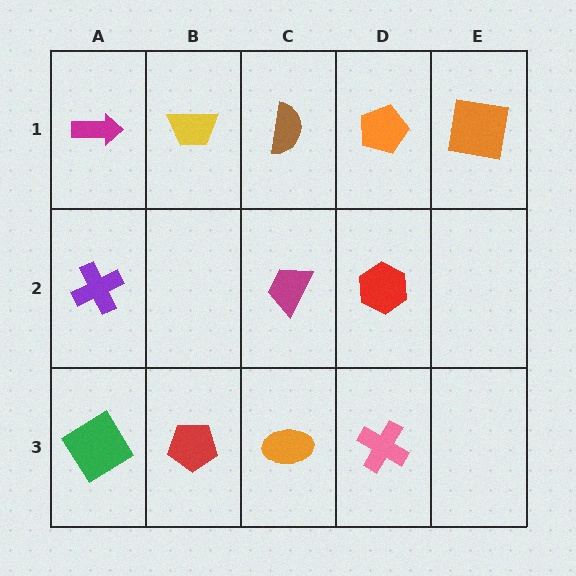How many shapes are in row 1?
5 shapes.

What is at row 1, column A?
A magenta arrow.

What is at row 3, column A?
A green diamond.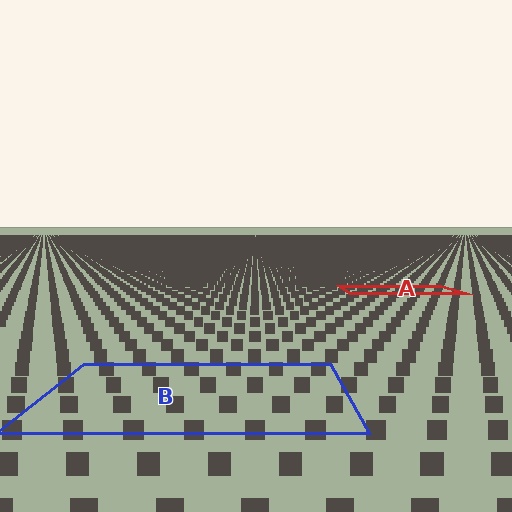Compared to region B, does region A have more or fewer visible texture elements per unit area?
Region A has more texture elements per unit area — they are packed more densely because it is farther away.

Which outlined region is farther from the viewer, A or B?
Region A is farther from the viewer — the texture elements inside it appear smaller and more densely packed.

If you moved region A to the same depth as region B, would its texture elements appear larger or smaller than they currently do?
They would appear larger. At a closer depth, the same texture elements are projected at a bigger on-screen size.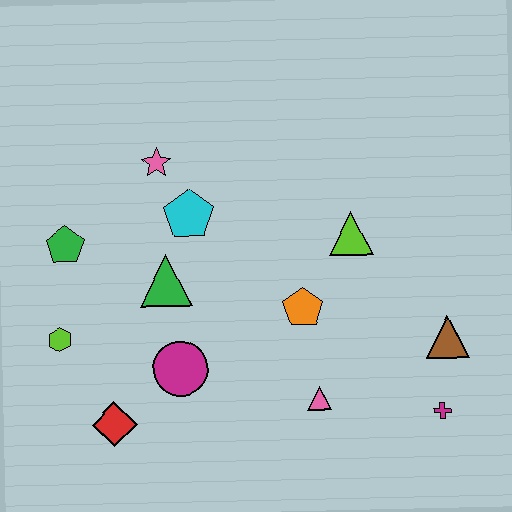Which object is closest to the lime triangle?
The orange pentagon is closest to the lime triangle.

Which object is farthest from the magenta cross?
The green pentagon is farthest from the magenta cross.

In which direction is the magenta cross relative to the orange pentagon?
The magenta cross is to the right of the orange pentagon.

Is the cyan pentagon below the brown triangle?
No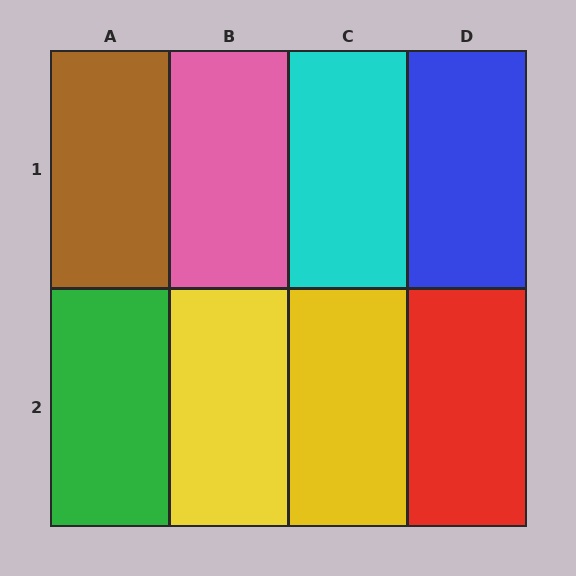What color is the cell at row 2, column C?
Yellow.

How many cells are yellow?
2 cells are yellow.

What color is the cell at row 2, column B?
Yellow.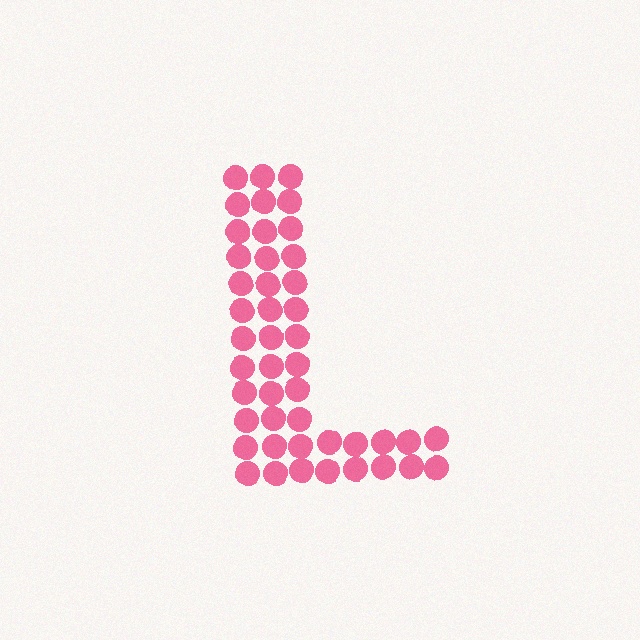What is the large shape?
The large shape is the letter L.